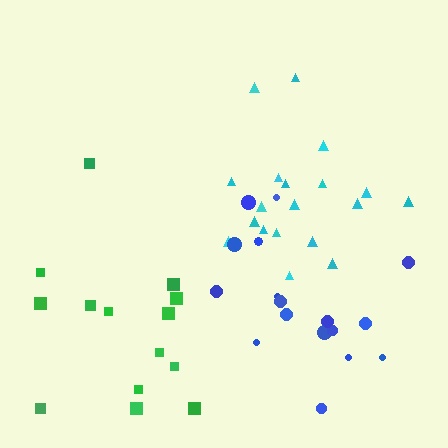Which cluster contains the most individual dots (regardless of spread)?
Cyan (19).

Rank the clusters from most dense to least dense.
cyan, blue, green.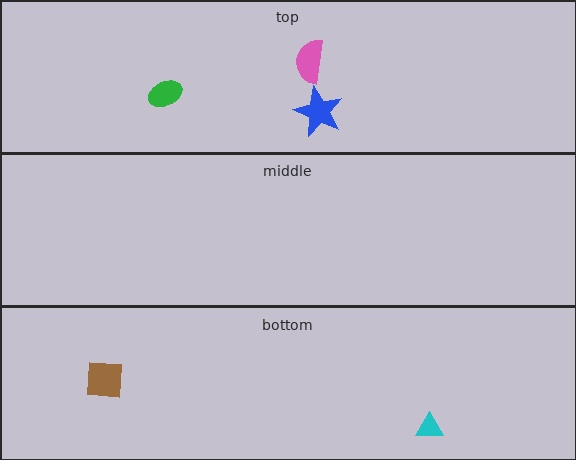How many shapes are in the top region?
3.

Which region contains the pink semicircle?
The top region.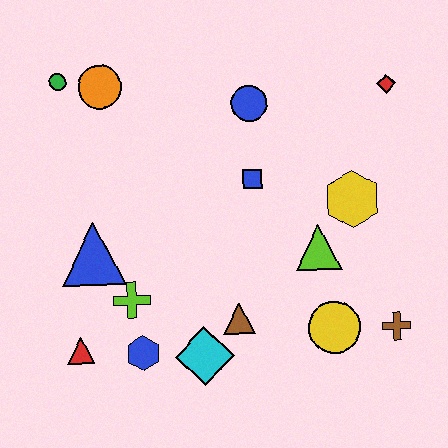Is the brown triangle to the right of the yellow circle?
No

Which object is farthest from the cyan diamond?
The red diamond is farthest from the cyan diamond.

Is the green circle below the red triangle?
No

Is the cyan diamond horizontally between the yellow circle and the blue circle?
No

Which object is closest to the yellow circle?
The brown cross is closest to the yellow circle.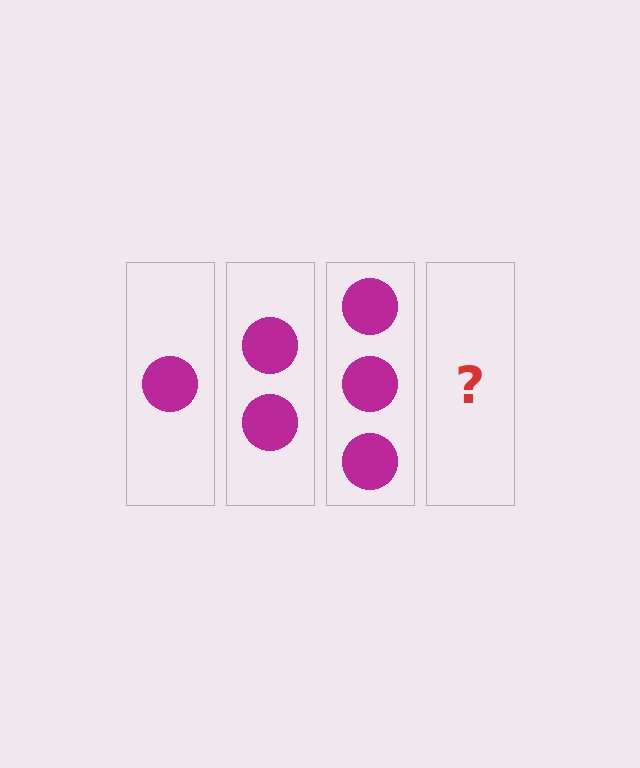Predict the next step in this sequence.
The next step is 4 circles.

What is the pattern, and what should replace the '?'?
The pattern is that each step adds one more circle. The '?' should be 4 circles.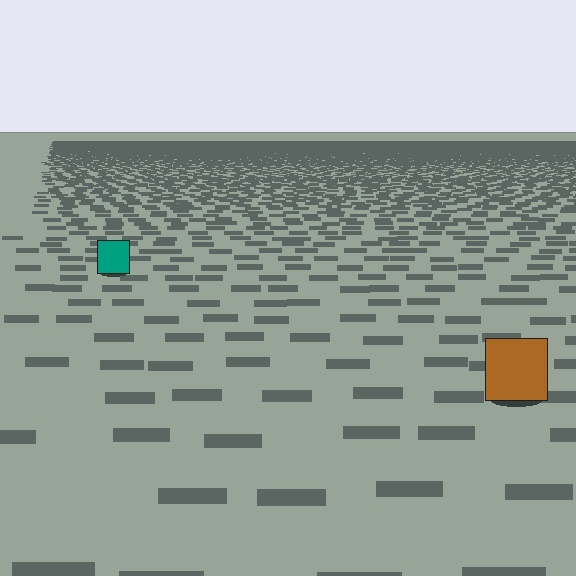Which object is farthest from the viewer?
The teal square is farthest from the viewer. It appears smaller and the ground texture around it is denser.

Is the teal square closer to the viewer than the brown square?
No. The brown square is closer — you can tell from the texture gradient: the ground texture is coarser near it.